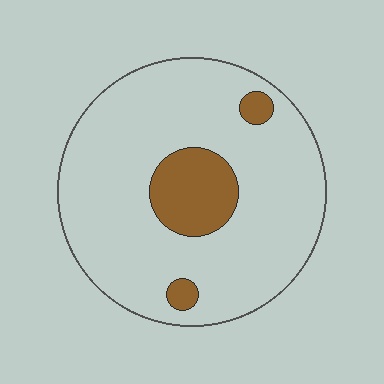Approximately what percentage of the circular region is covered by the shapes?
Approximately 15%.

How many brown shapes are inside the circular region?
3.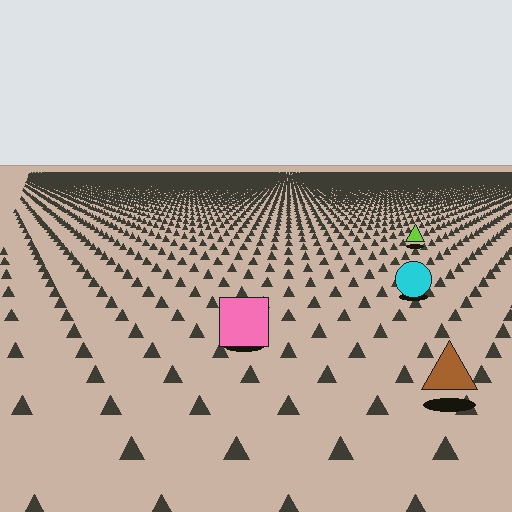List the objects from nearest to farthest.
From nearest to farthest: the brown triangle, the pink square, the cyan circle, the lime triangle.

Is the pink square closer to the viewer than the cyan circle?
Yes. The pink square is closer — you can tell from the texture gradient: the ground texture is coarser near it.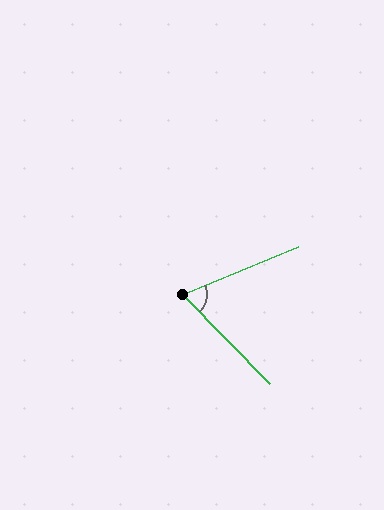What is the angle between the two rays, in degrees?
Approximately 68 degrees.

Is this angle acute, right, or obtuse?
It is acute.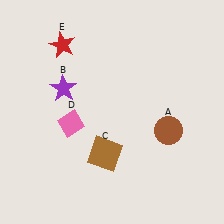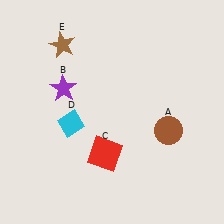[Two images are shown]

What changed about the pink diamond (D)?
In Image 1, D is pink. In Image 2, it changed to cyan.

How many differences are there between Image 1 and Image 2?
There are 3 differences between the two images.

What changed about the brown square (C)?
In Image 1, C is brown. In Image 2, it changed to red.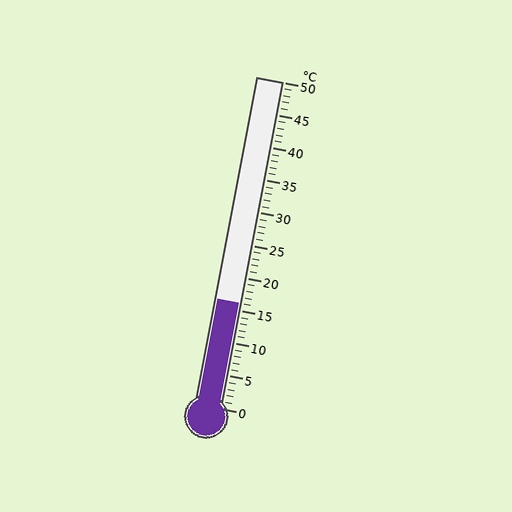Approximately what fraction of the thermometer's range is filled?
The thermometer is filled to approximately 30% of its range.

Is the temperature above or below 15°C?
The temperature is above 15°C.